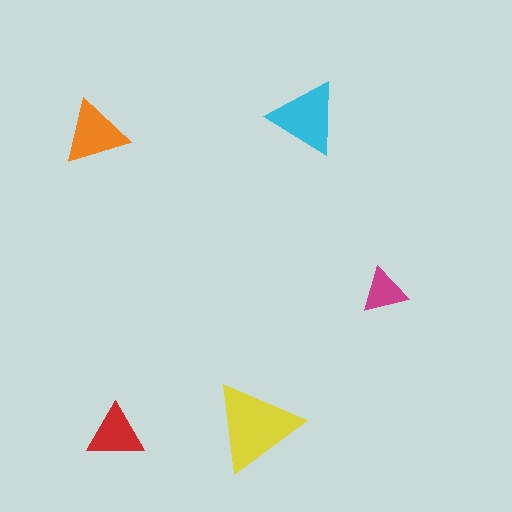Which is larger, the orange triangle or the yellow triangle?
The yellow one.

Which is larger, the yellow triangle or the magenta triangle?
The yellow one.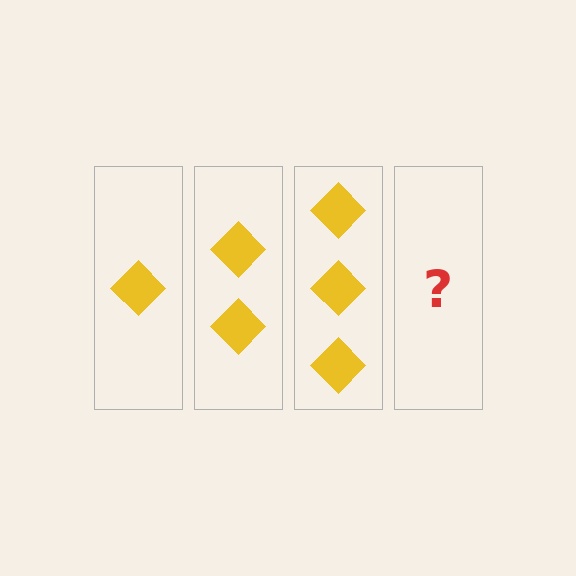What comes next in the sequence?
The next element should be 4 diamonds.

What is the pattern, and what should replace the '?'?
The pattern is that each step adds one more diamond. The '?' should be 4 diamonds.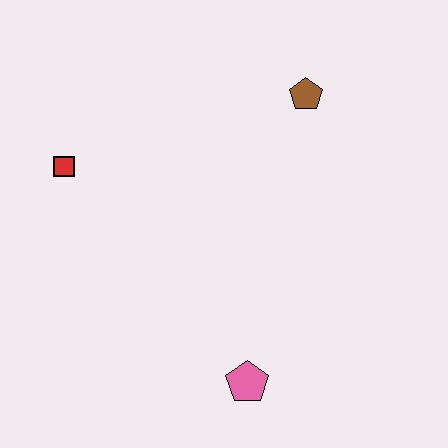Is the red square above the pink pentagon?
Yes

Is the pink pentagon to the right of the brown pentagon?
No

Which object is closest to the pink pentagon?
The red square is closest to the pink pentagon.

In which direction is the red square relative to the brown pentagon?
The red square is to the left of the brown pentagon.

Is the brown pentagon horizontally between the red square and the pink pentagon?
No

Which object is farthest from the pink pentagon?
The brown pentagon is farthest from the pink pentagon.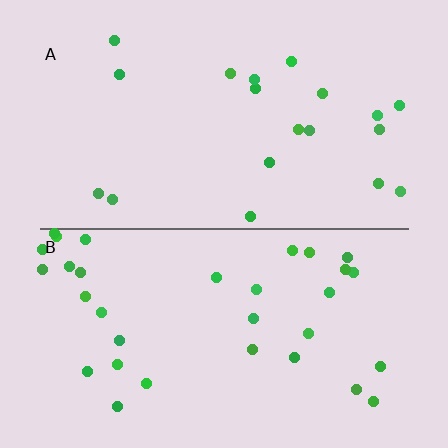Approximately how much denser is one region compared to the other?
Approximately 1.7× — region B over region A.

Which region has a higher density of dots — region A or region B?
B (the bottom).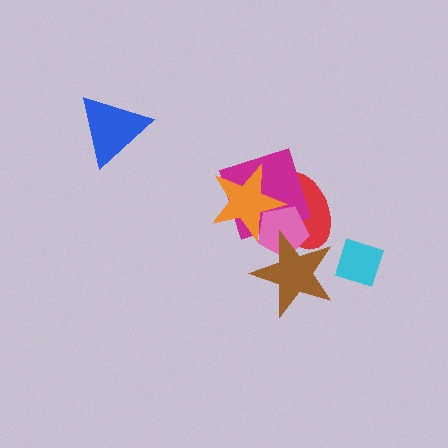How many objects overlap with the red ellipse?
4 objects overlap with the red ellipse.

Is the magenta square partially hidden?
Yes, it is partially covered by another shape.